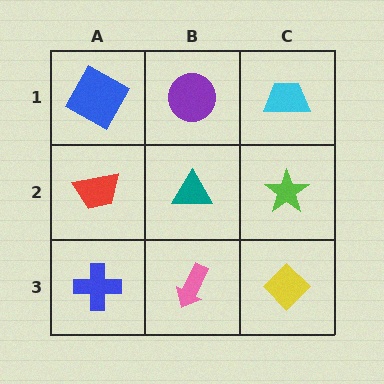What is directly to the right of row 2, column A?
A teal triangle.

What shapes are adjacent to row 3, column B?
A teal triangle (row 2, column B), a blue cross (row 3, column A), a yellow diamond (row 3, column C).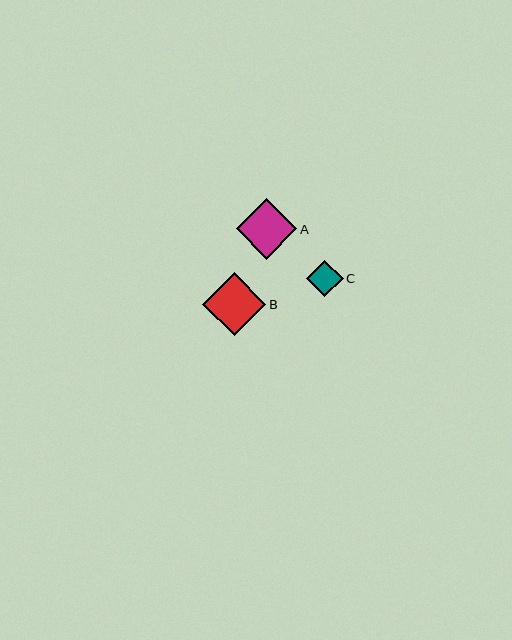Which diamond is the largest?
Diamond B is the largest with a size of approximately 63 pixels.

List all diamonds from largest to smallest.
From largest to smallest: B, A, C.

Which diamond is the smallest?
Diamond C is the smallest with a size of approximately 36 pixels.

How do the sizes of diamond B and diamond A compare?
Diamond B and diamond A are approximately the same size.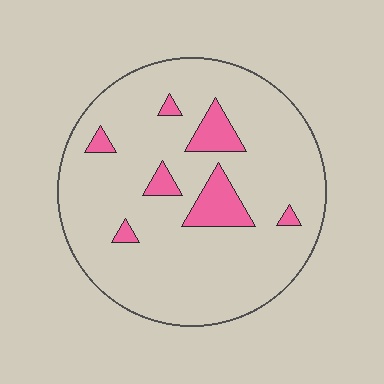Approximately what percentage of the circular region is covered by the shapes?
Approximately 10%.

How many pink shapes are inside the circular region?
7.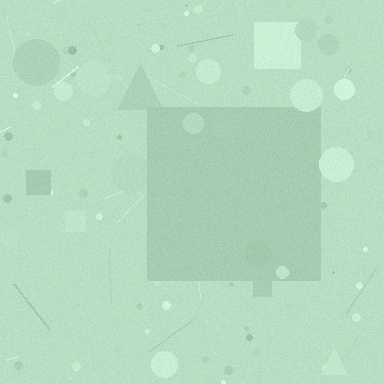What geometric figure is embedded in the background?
A square is embedded in the background.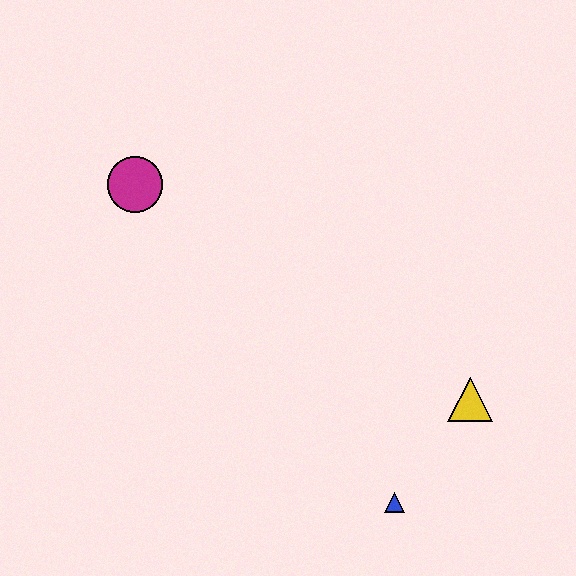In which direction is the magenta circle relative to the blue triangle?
The magenta circle is above the blue triangle.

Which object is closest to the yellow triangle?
The blue triangle is closest to the yellow triangle.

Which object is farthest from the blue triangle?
The magenta circle is farthest from the blue triangle.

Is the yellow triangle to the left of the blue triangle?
No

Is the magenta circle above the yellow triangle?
Yes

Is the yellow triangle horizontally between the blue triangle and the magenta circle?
No